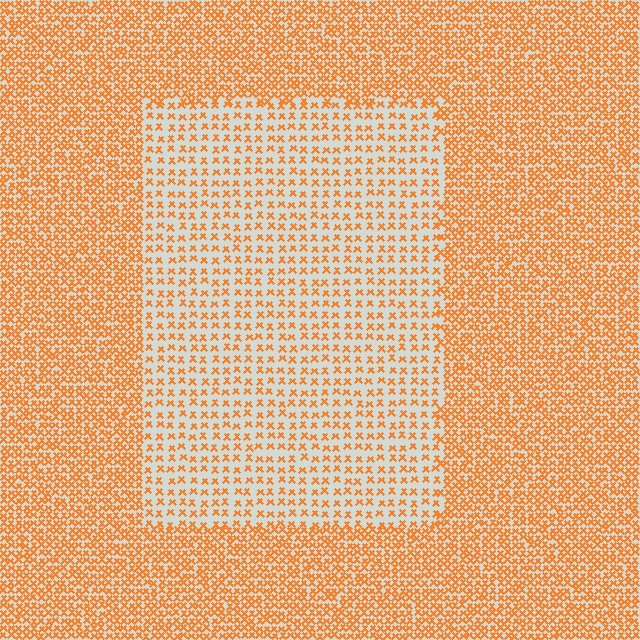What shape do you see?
I see a rectangle.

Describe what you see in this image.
The image contains small orange elements arranged at two different densities. A rectangle-shaped region is visible where the elements are less densely packed than the surrounding area.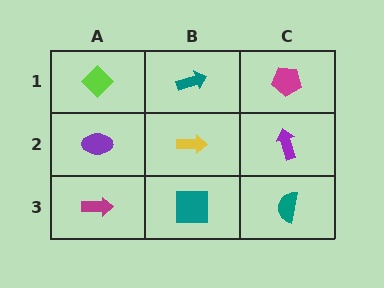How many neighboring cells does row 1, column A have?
2.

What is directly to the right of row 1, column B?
A magenta pentagon.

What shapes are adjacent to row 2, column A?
A lime diamond (row 1, column A), a magenta arrow (row 3, column A), a yellow arrow (row 2, column B).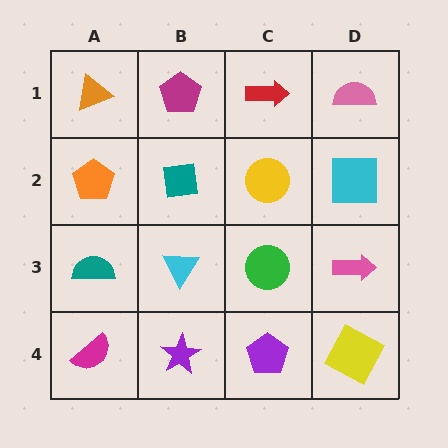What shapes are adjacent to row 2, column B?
A magenta pentagon (row 1, column B), a cyan triangle (row 3, column B), an orange pentagon (row 2, column A), a yellow circle (row 2, column C).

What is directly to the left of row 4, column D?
A purple pentagon.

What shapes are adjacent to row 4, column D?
A pink arrow (row 3, column D), a purple pentagon (row 4, column C).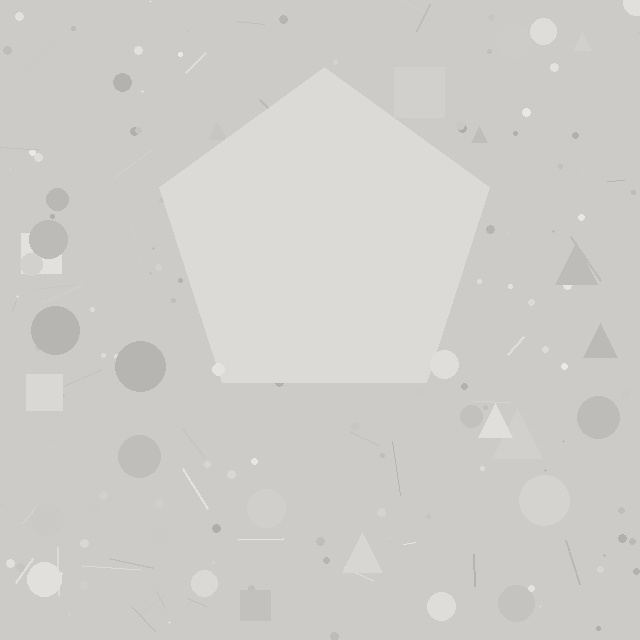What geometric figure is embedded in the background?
A pentagon is embedded in the background.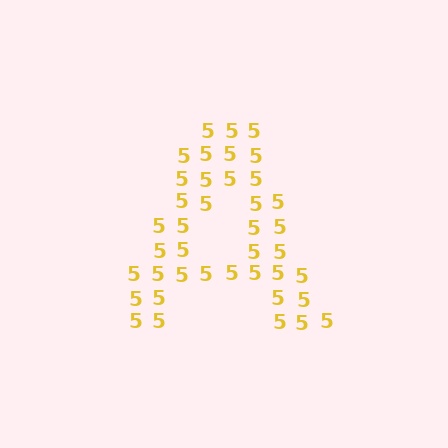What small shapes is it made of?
It is made of small digit 5's.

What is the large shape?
The large shape is the letter A.